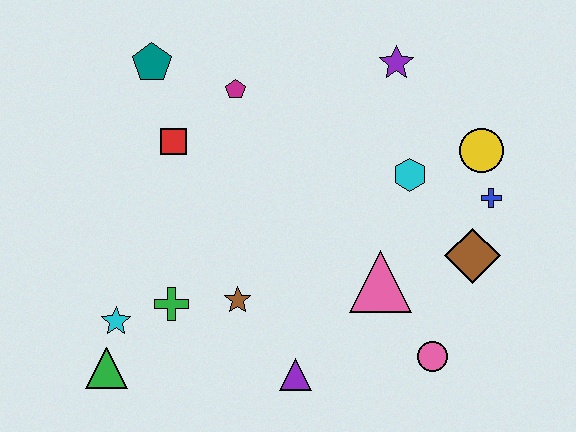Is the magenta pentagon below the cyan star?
No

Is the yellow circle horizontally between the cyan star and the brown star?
No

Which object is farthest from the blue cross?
The green triangle is farthest from the blue cross.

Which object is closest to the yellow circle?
The blue cross is closest to the yellow circle.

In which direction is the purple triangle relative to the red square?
The purple triangle is below the red square.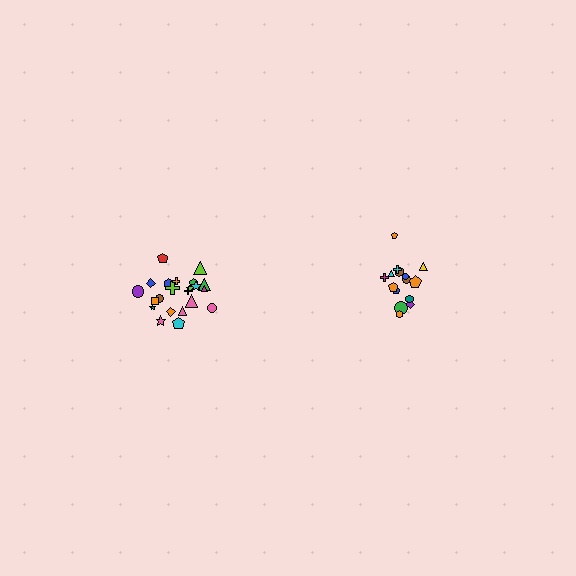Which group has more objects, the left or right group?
The left group.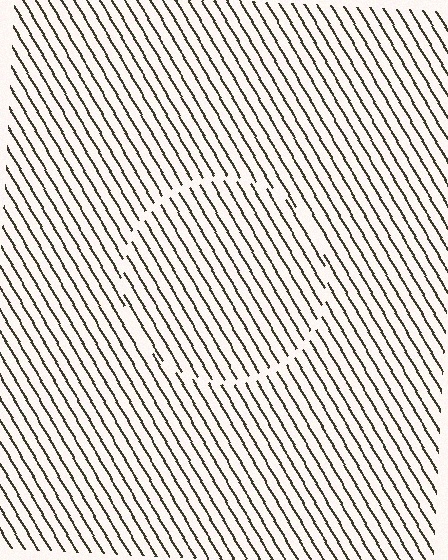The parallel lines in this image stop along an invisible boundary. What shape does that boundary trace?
An illusory circle. The interior of the shape contains the same grating, shifted by half a period — the contour is defined by the phase discontinuity where line-ends from the inner and outer gratings abut.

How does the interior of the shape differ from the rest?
The interior of the shape contains the same grating, shifted by half a period — the contour is defined by the phase discontinuity where line-ends from the inner and outer gratings abut.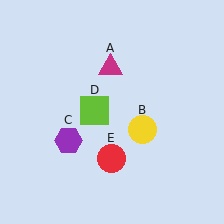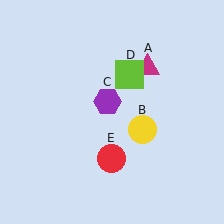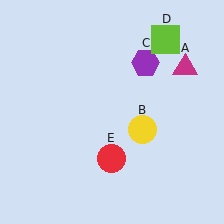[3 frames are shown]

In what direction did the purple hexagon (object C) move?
The purple hexagon (object C) moved up and to the right.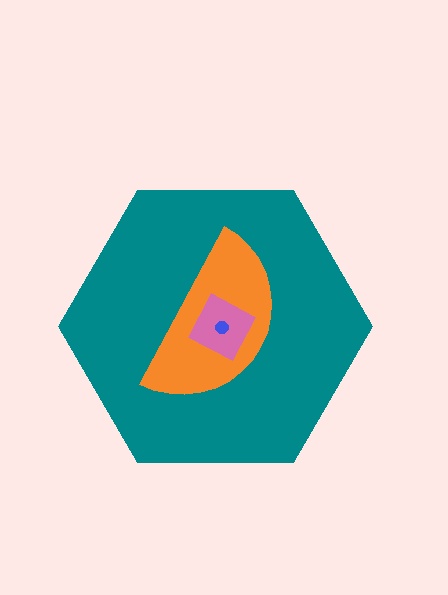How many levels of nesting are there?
4.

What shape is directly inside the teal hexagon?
The orange semicircle.